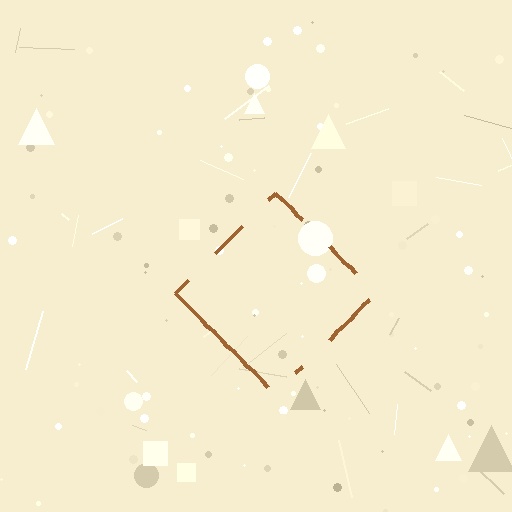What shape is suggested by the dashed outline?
The dashed outline suggests a diamond.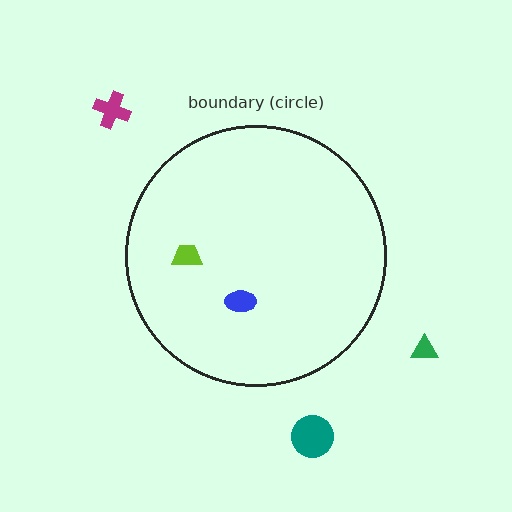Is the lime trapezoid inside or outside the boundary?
Inside.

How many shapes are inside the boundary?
2 inside, 3 outside.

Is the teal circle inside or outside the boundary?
Outside.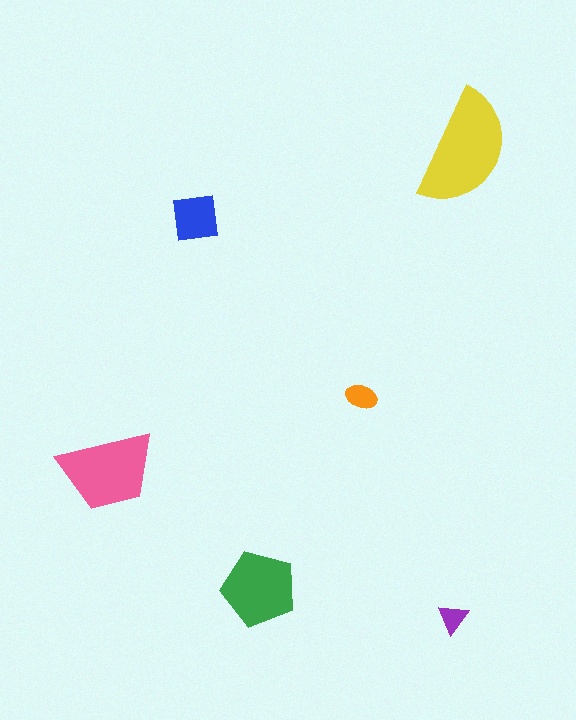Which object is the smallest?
The purple triangle.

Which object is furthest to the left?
The pink trapezoid is leftmost.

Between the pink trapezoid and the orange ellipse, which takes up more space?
The pink trapezoid.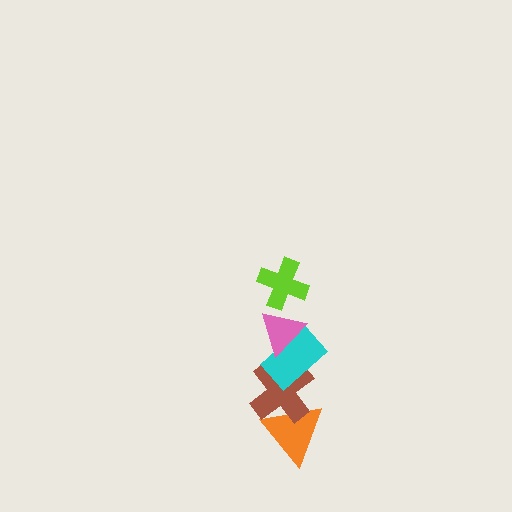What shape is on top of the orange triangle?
The brown cross is on top of the orange triangle.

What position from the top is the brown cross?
The brown cross is 4th from the top.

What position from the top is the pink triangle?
The pink triangle is 2nd from the top.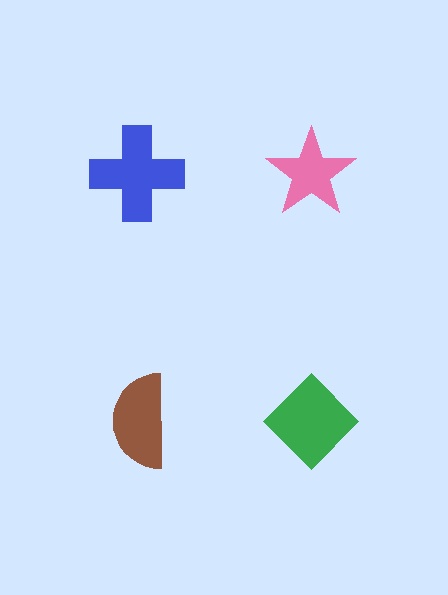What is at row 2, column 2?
A green diamond.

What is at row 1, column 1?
A blue cross.